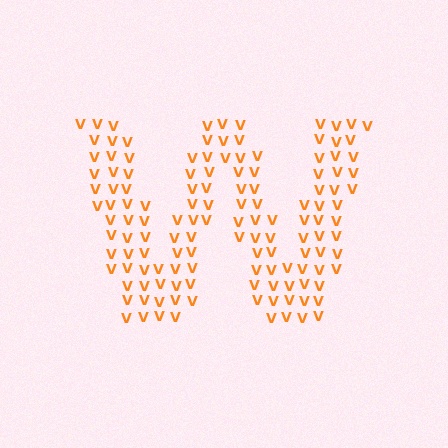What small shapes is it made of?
It is made of small letter V's.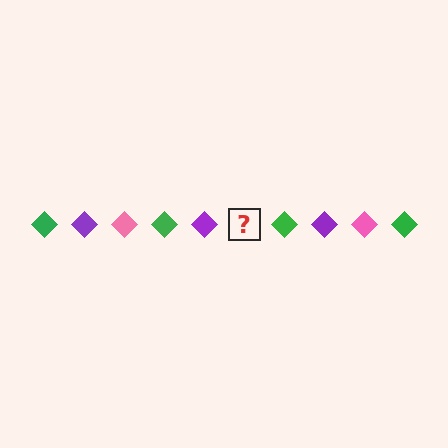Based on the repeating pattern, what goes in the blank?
The blank should be a pink diamond.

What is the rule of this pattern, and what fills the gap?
The rule is that the pattern cycles through green, purple, pink diamonds. The gap should be filled with a pink diamond.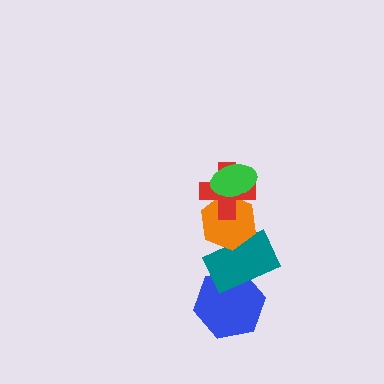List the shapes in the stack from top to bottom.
From top to bottom: the green ellipse, the red cross, the orange hexagon, the teal rectangle, the blue hexagon.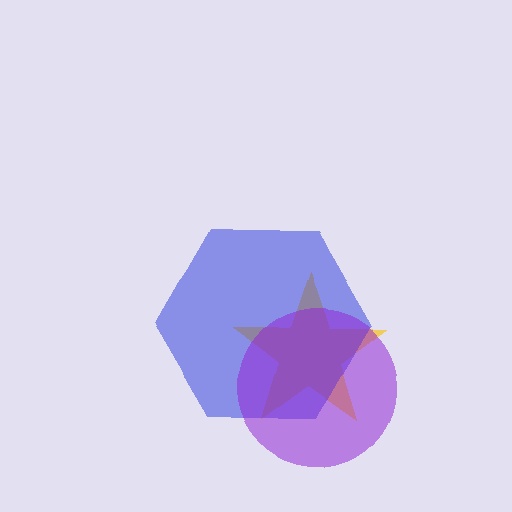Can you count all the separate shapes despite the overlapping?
Yes, there are 3 separate shapes.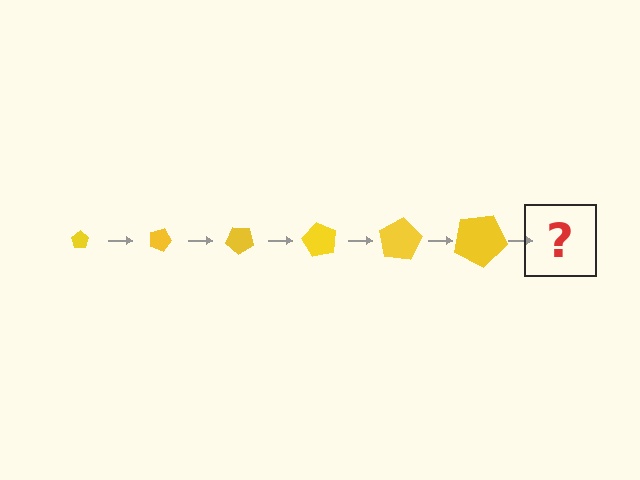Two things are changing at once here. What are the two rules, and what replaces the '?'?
The two rules are that the pentagon grows larger each step and it rotates 20 degrees each step. The '?' should be a pentagon, larger than the previous one and rotated 120 degrees from the start.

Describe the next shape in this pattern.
It should be a pentagon, larger than the previous one and rotated 120 degrees from the start.